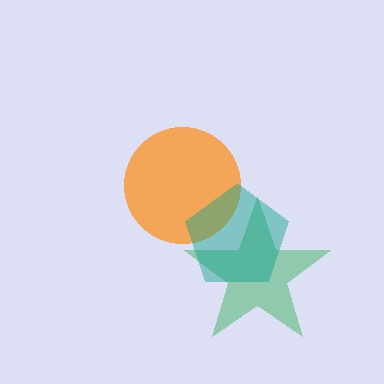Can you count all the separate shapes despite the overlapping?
Yes, there are 3 separate shapes.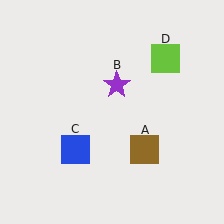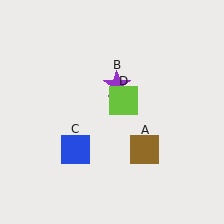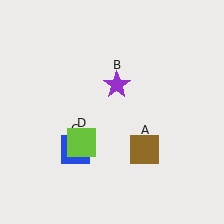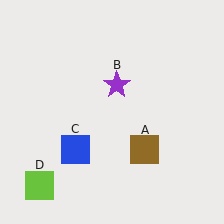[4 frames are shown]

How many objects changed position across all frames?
1 object changed position: lime square (object D).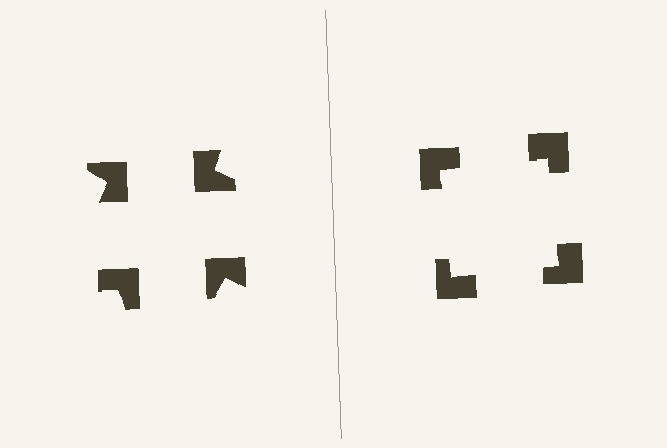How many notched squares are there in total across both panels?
8 — 4 on each side.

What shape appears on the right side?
An illusory square.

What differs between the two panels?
The notched squares are positioned identically on both sides; only the wedge orientations differ. On the right they align to a square; on the left they are misaligned.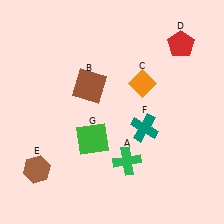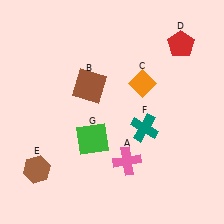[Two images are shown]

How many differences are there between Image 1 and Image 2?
There is 1 difference between the two images.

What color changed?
The cross (A) changed from green in Image 1 to pink in Image 2.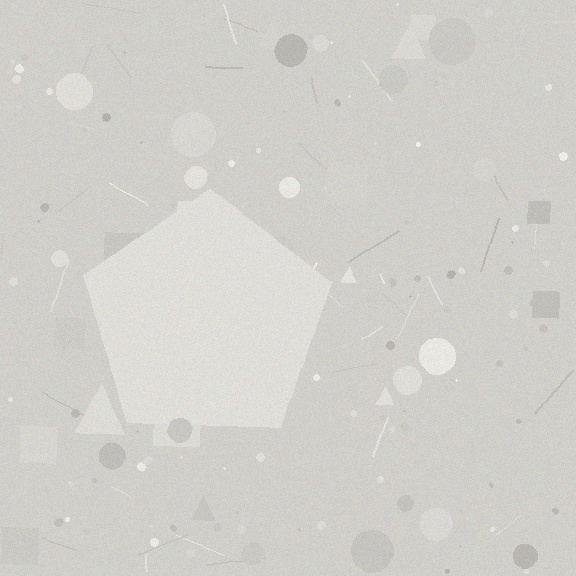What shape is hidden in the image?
A pentagon is hidden in the image.